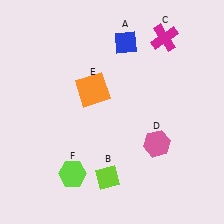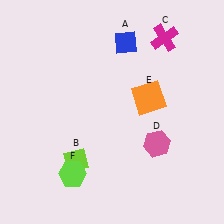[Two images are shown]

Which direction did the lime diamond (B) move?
The lime diamond (B) moved left.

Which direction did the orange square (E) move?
The orange square (E) moved right.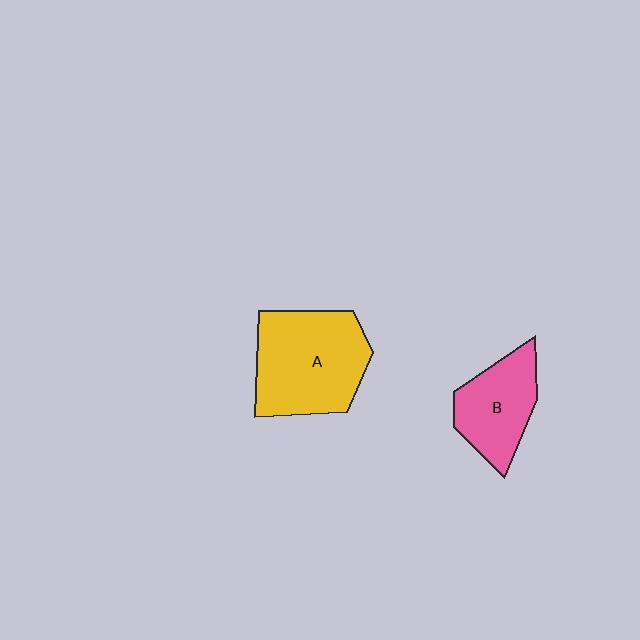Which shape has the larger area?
Shape A (yellow).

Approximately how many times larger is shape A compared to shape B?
Approximately 1.5 times.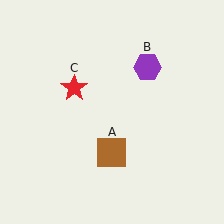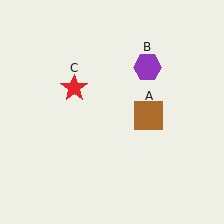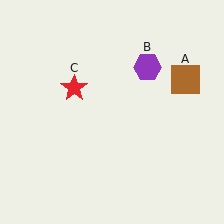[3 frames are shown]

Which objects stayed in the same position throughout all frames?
Purple hexagon (object B) and red star (object C) remained stationary.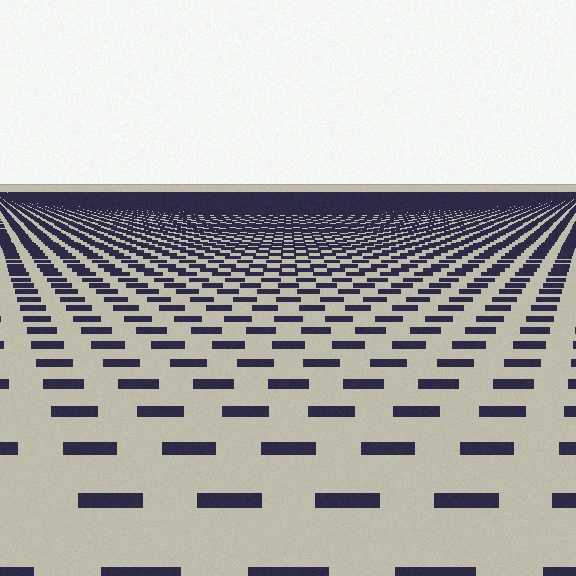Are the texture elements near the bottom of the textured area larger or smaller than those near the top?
Larger. Near the bottom, elements are closer to the viewer and appear at a bigger on-screen size.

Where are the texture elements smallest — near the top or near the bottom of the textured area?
Near the top.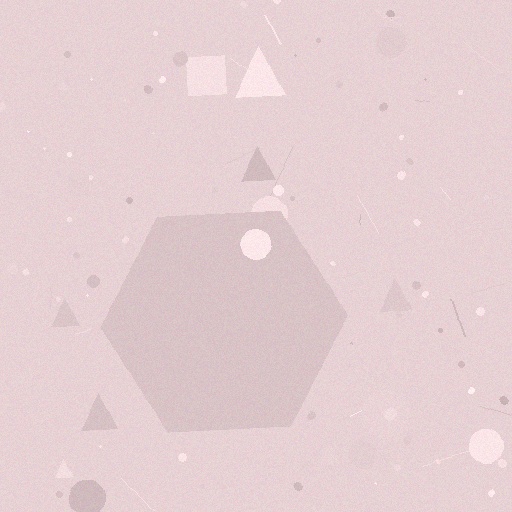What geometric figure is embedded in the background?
A hexagon is embedded in the background.